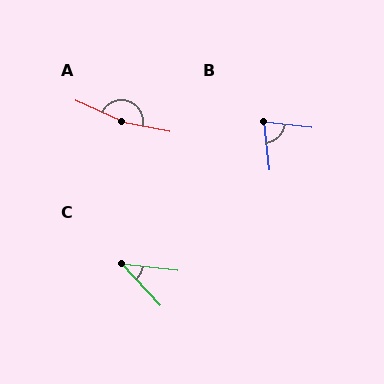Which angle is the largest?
A, at approximately 167 degrees.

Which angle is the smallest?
C, at approximately 41 degrees.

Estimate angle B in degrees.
Approximately 77 degrees.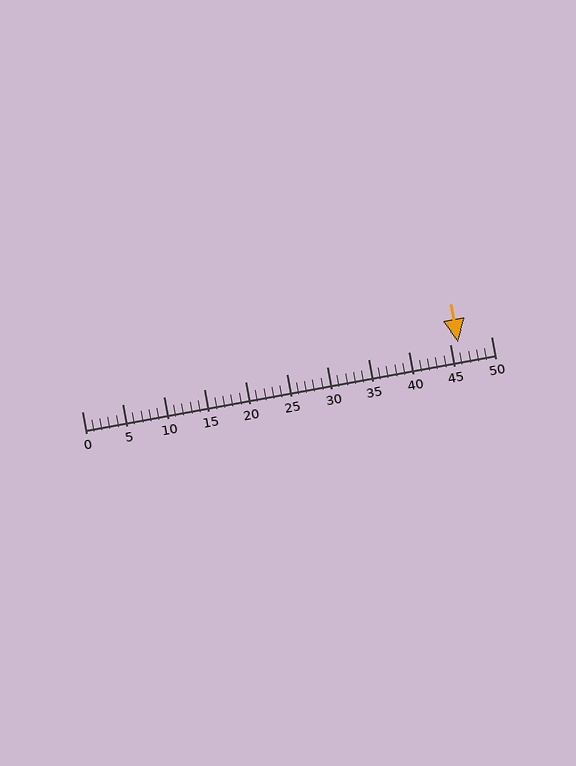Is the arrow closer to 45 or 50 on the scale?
The arrow is closer to 45.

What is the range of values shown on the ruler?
The ruler shows values from 0 to 50.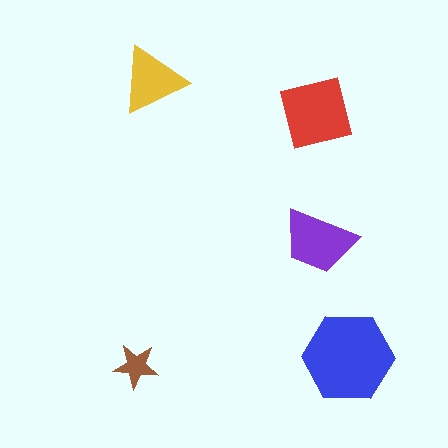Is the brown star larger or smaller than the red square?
Smaller.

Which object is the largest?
The blue hexagon.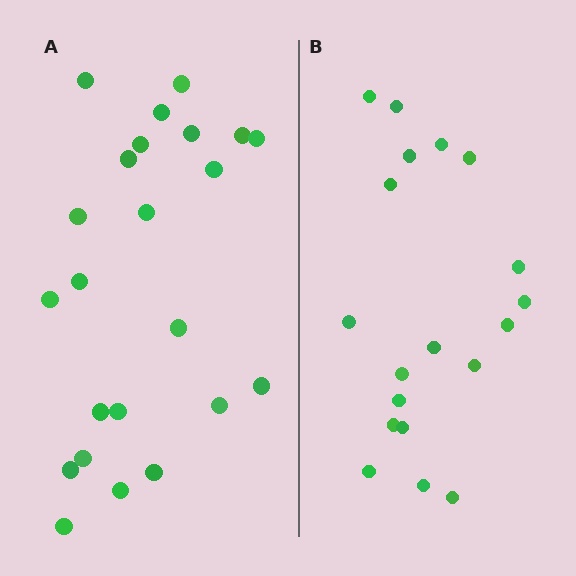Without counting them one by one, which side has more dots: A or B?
Region A (the left region) has more dots.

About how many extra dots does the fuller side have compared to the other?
Region A has about 4 more dots than region B.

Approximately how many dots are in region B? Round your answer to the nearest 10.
About 20 dots. (The exact count is 19, which rounds to 20.)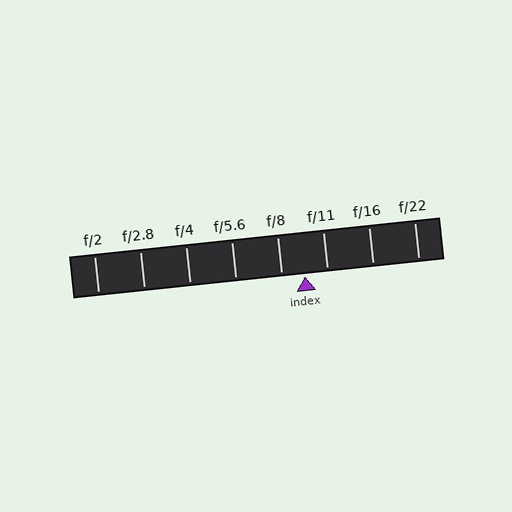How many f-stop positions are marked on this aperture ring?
There are 8 f-stop positions marked.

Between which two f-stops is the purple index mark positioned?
The index mark is between f/8 and f/11.